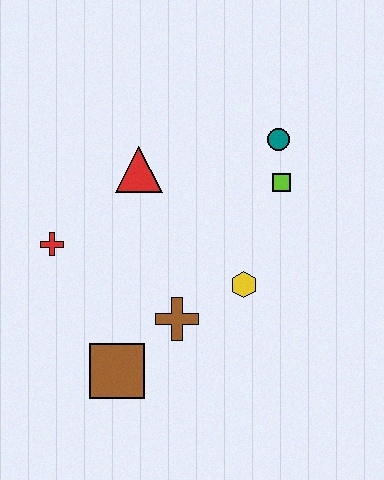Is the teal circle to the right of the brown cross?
Yes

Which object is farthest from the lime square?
The brown square is farthest from the lime square.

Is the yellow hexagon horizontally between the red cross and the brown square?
No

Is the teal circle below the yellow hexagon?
No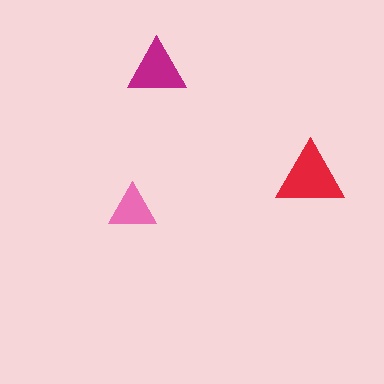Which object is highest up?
The magenta triangle is topmost.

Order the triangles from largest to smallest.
the red one, the magenta one, the pink one.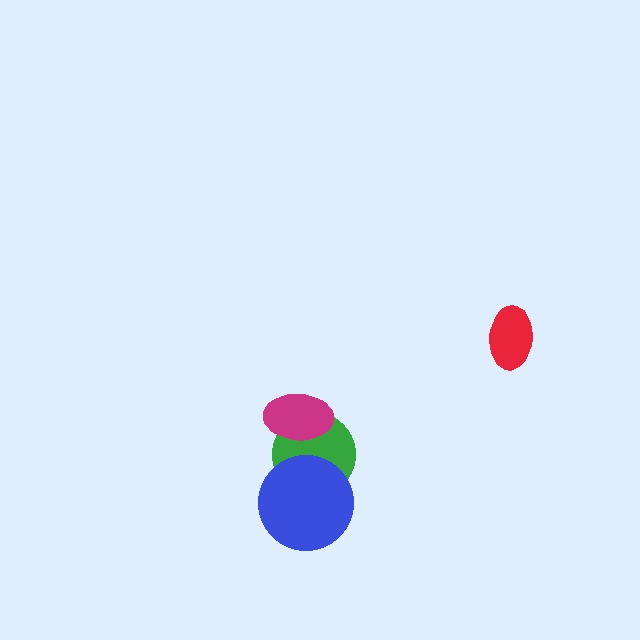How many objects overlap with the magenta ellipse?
1 object overlaps with the magenta ellipse.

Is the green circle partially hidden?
Yes, it is partially covered by another shape.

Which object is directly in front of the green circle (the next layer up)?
The magenta ellipse is directly in front of the green circle.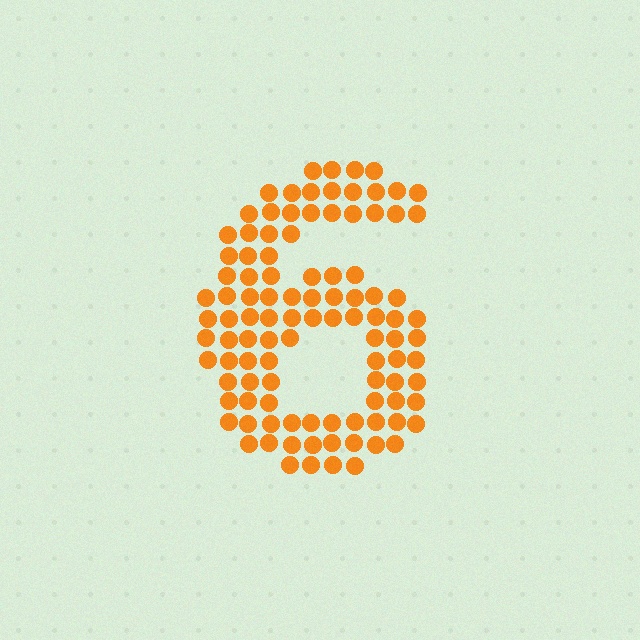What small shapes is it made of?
It is made of small circles.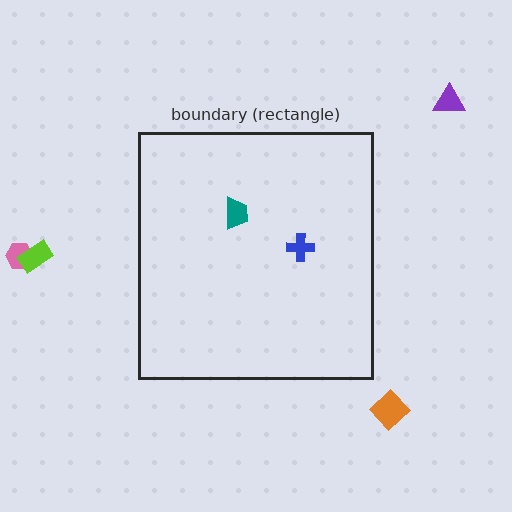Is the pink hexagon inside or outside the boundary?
Outside.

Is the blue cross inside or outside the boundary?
Inside.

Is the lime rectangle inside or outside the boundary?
Outside.